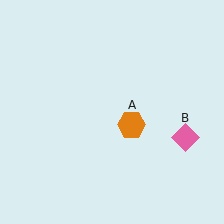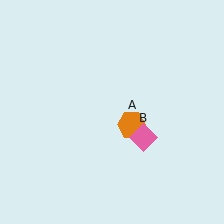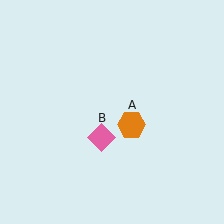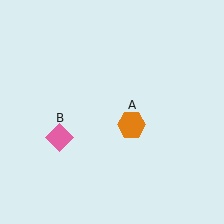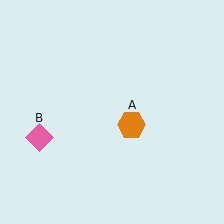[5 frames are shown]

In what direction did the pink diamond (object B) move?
The pink diamond (object B) moved left.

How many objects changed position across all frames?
1 object changed position: pink diamond (object B).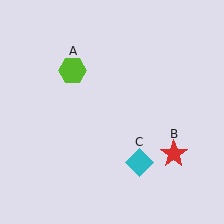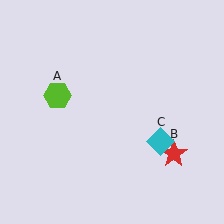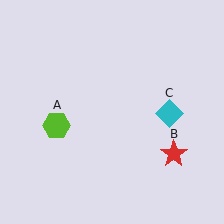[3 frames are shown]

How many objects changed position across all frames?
2 objects changed position: lime hexagon (object A), cyan diamond (object C).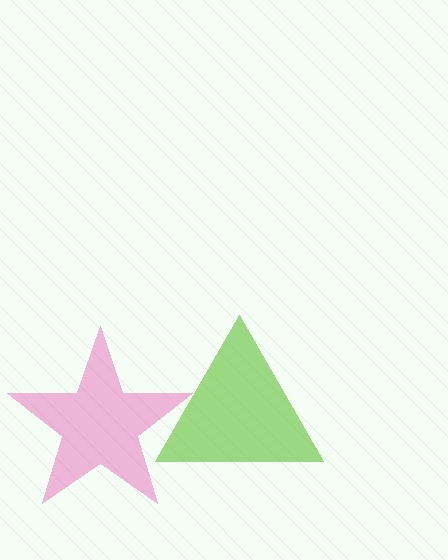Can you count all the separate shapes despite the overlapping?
Yes, there are 2 separate shapes.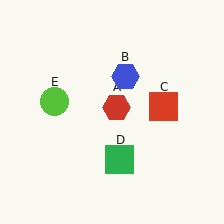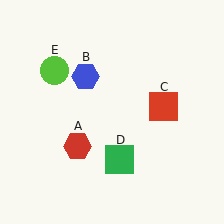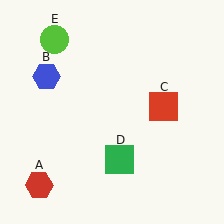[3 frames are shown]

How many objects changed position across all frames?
3 objects changed position: red hexagon (object A), blue hexagon (object B), lime circle (object E).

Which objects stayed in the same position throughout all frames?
Red square (object C) and green square (object D) remained stationary.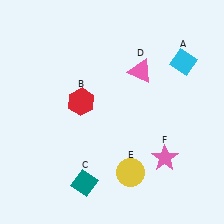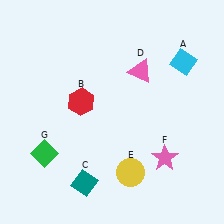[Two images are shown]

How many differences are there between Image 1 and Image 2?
There is 1 difference between the two images.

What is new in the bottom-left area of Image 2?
A green diamond (G) was added in the bottom-left area of Image 2.